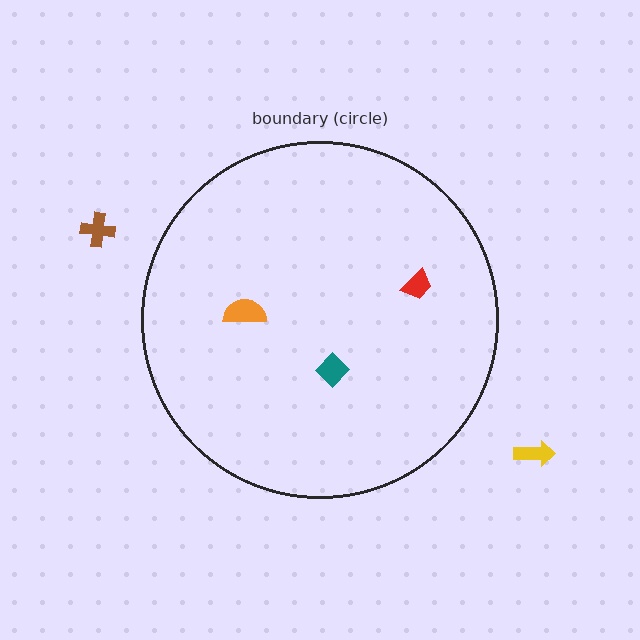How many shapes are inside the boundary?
3 inside, 2 outside.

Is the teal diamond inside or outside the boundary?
Inside.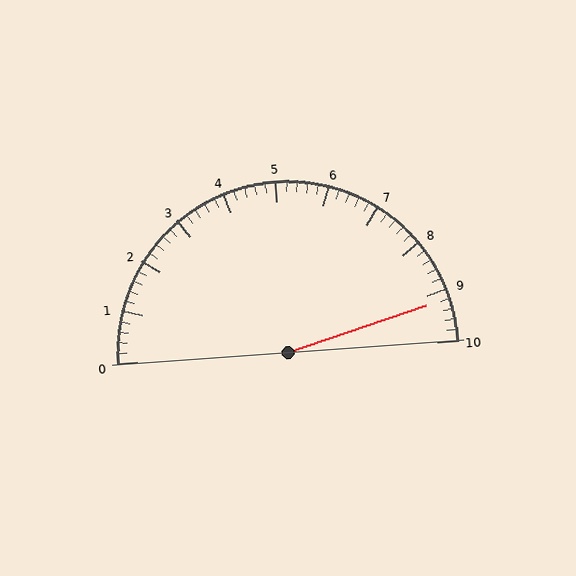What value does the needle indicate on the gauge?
The needle indicates approximately 9.2.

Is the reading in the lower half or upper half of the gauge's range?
The reading is in the upper half of the range (0 to 10).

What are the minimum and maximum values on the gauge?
The gauge ranges from 0 to 10.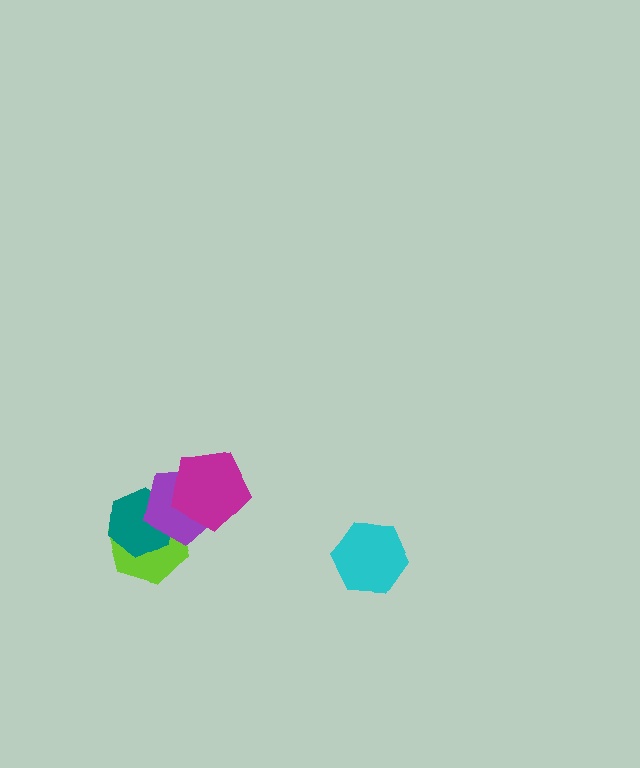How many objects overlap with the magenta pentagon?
1 object overlaps with the magenta pentagon.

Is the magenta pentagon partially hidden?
No, no other shape covers it.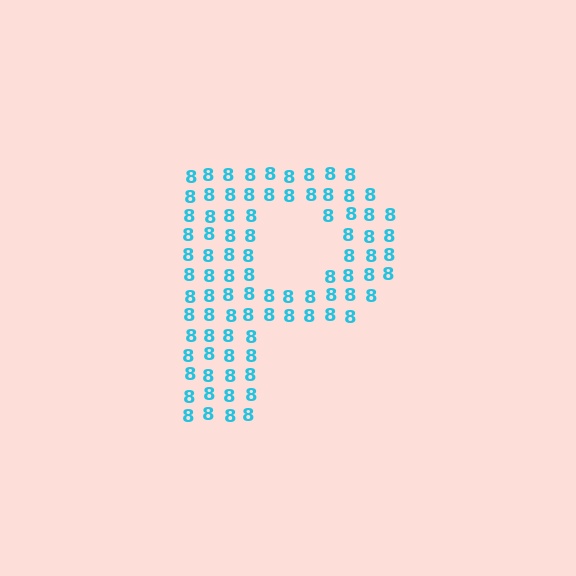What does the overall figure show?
The overall figure shows the letter P.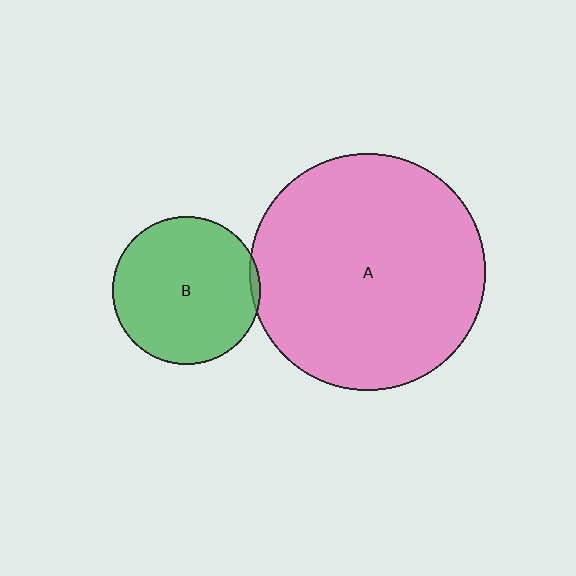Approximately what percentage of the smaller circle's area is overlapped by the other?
Approximately 5%.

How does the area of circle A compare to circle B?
Approximately 2.6 times.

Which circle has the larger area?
Circle A (pink).